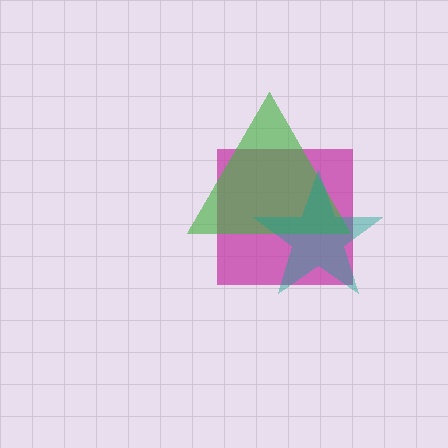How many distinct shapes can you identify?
There are 3 distinct shapes: a magenta square, a green triangle, a teal star.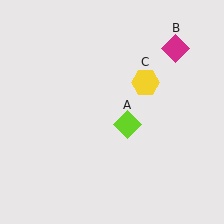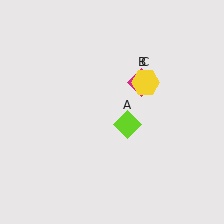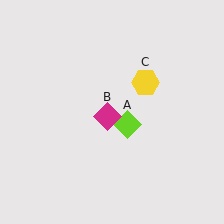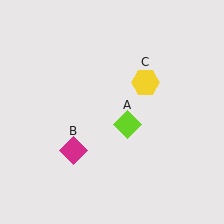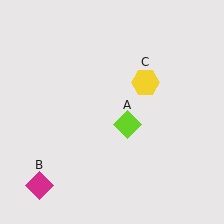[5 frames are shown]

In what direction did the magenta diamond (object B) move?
The magenta diamond (object B) moved down and to the left.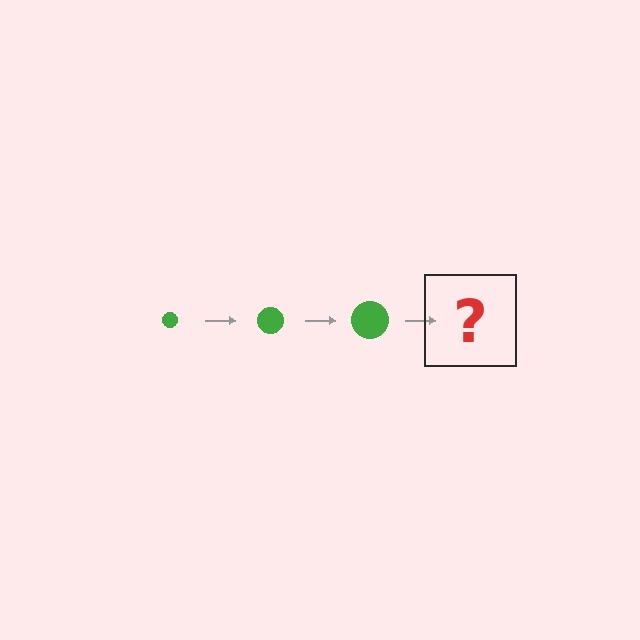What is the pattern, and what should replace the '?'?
The pattern is that the circle gets progressively larger each step. The '?' should be a green circle, larger than the previous one.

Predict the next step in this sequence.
The next step is a green circle, larger than the previous one.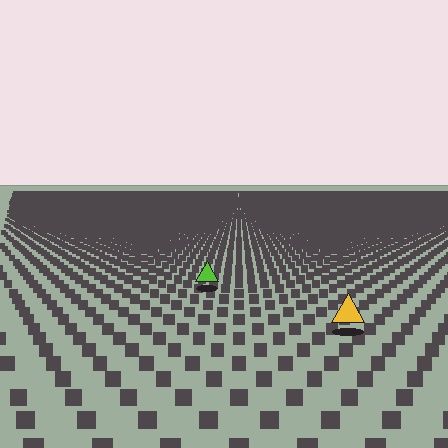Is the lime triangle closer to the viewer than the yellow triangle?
No. The yellow triangle is closer — you can tell from the texture gradient: the ground texture is coarser near it.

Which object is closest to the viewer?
The yellow triangle is closest. The texture marks near it are larger and more spread out.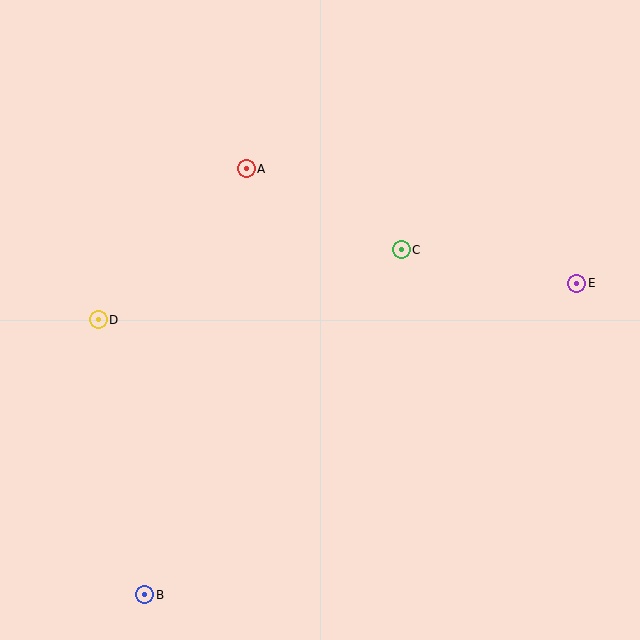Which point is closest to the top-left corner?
Point A is closest to the top-left corner.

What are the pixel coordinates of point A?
Point A is at (246, 169).